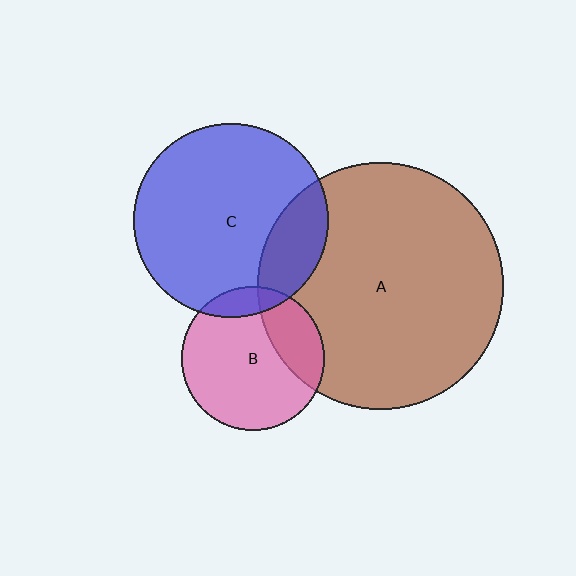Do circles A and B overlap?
Yes.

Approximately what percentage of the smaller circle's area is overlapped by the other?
Approximately 25%.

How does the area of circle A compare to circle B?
Approximately 2.9 times.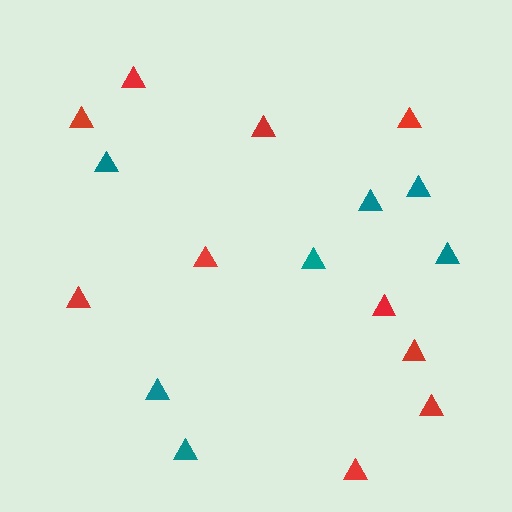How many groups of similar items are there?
There are 2 groups: one group of teal triangles (7) and one group of red triangles (10).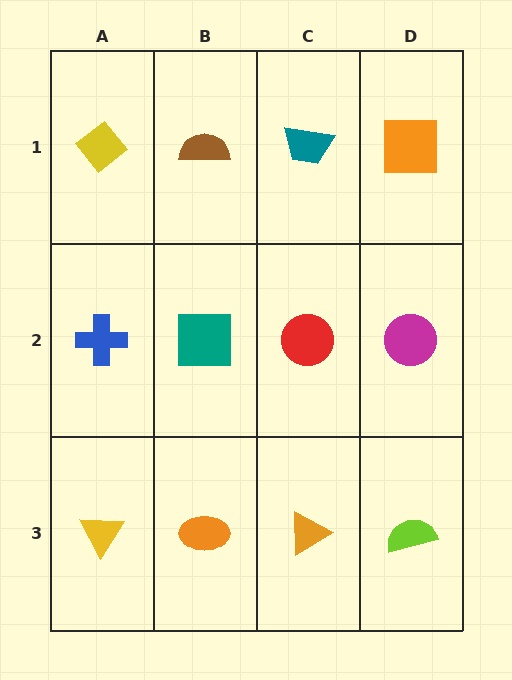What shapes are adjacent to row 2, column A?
A yellow diamond (row 1, column A), a yellow triangle (row 3, column A), a teal square (row 2, column B).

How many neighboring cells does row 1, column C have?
3.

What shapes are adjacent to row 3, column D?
A magenta circle (row 2, column D), an orange triangle (row 3, column C).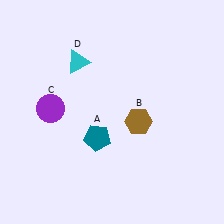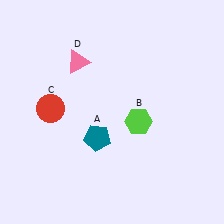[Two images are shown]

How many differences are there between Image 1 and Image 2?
There are 3 differences between the two images.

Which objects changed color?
B changed from brown to lime. C changed from purple to red. D changed from cyan to pink.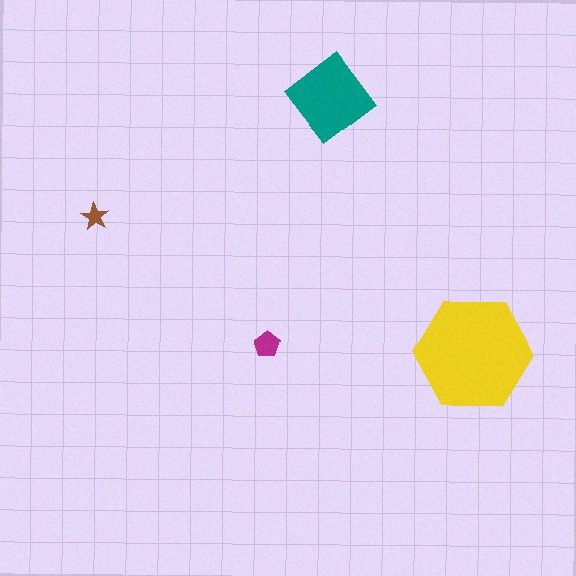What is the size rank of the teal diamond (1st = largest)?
2nd.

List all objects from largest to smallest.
The yellow hexagon, the teal diamond, the magenta pentagon, the brown star.